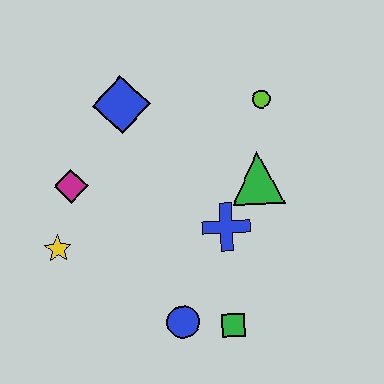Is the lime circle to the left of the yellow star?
No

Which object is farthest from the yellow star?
The lime circle is farthest from the yellow star.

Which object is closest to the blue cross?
The green triangle is closest to the blue cross.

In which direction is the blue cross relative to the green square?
The blue cross is above the green square.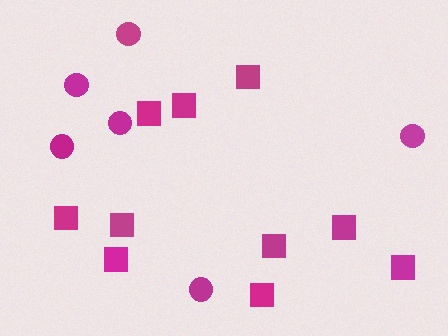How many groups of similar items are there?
There are 2 groups: one group of circles (6) and one group of squares (10).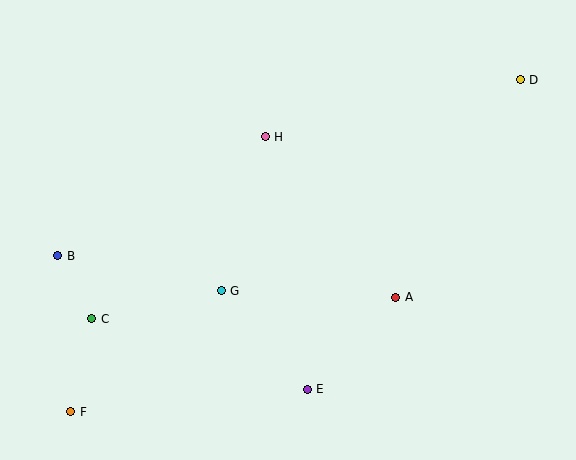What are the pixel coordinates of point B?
Point B is at (58, 256).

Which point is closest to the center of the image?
Point G at (221, 291) is closest to the center.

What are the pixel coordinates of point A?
Point A is at (396, 297).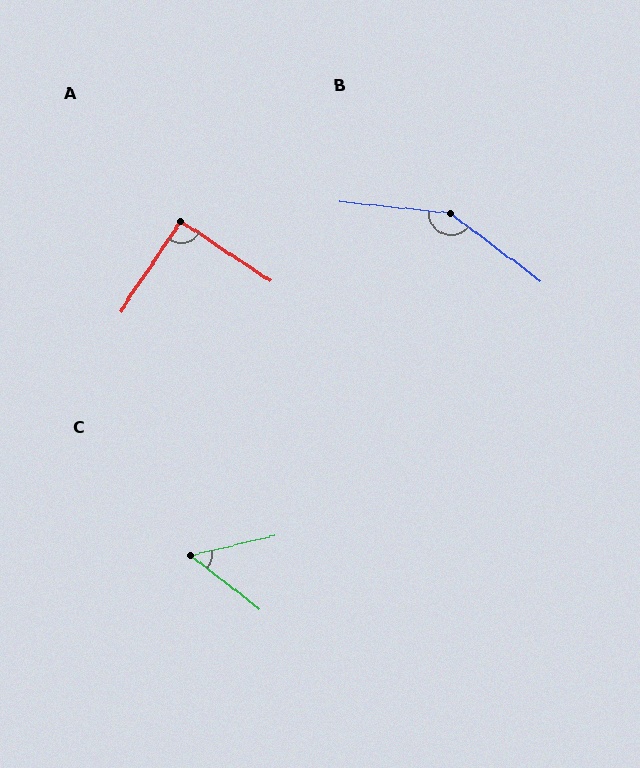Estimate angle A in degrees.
Approximately 90 degrees.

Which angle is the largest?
B, at approximately 149 degrees.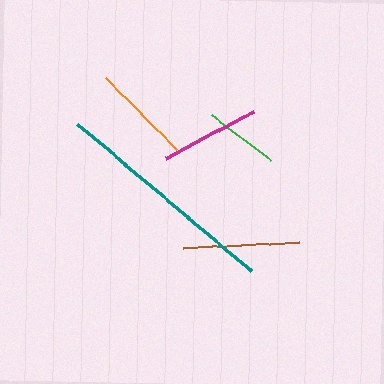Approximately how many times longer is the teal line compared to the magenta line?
The teal line is approximately 2.3 times the length of the magenta line.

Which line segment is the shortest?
The green line is the shortest at approximately 73 pixels.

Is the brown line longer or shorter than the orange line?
The brown line is longer than the orange line.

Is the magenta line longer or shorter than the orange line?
The orange line is longer than the magenta line.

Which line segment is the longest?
The teal line is the longest at approximately 228 pixels.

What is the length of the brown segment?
The brown segment is approximately 117 pixels long.